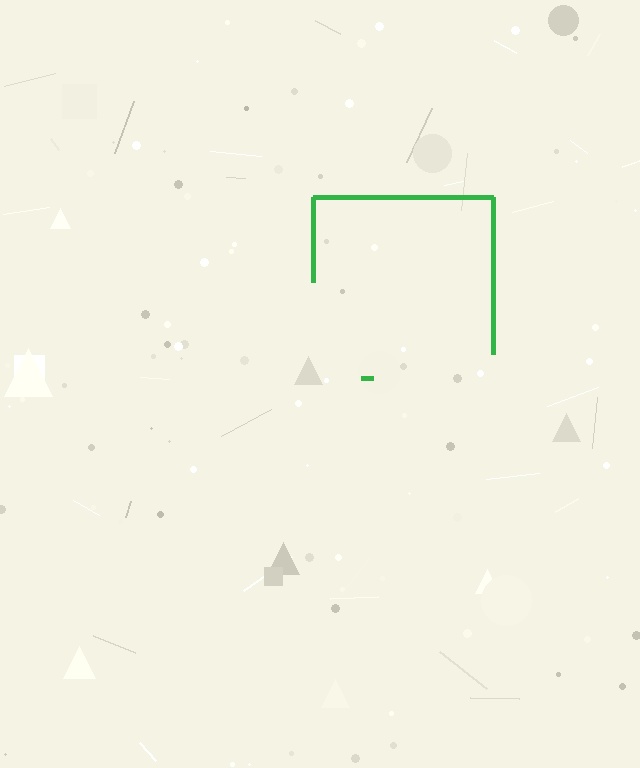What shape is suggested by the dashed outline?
The dashed outline suggests a square.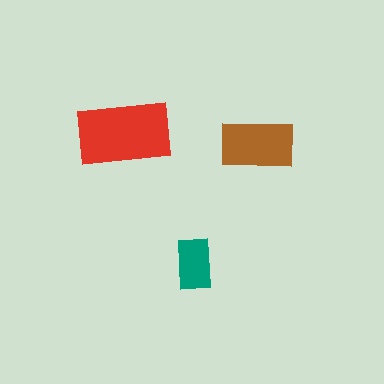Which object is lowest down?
The teal rectangle is bottommost.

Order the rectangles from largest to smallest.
the red one, the brown one, the teal one.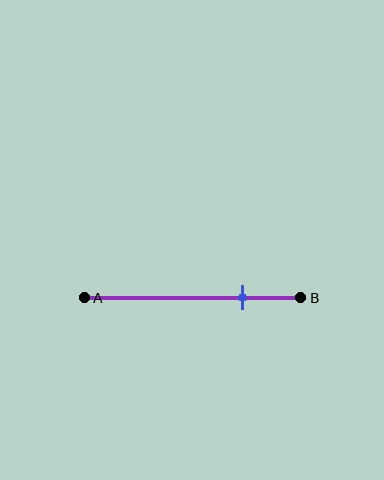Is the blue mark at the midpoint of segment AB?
No, the mark is at about 75% from A, not at the 50% midpoint.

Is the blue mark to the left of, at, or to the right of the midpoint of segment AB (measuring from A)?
The blue mark is to the right of the midpoint of segment AB.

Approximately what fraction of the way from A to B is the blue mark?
The blue mark is approximately 75% of the way from A to B.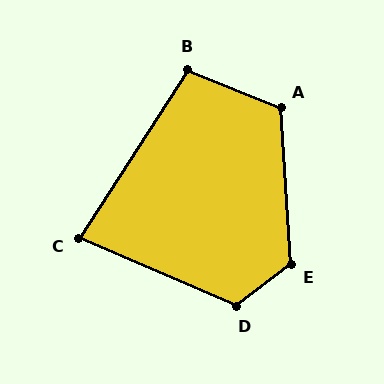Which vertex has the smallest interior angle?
C, at approximately 80 degrees.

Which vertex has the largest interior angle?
E, at approximately 124 degrees.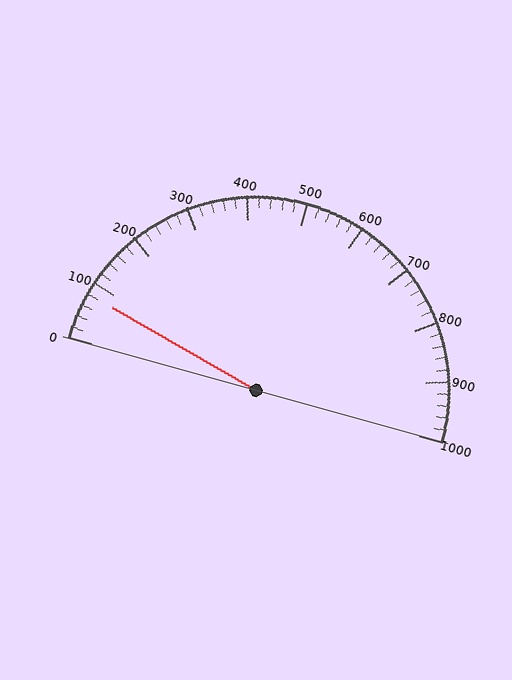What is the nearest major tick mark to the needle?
The nearest major tick mark is 100.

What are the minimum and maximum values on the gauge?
The gauge ranges from 0 to 1000.